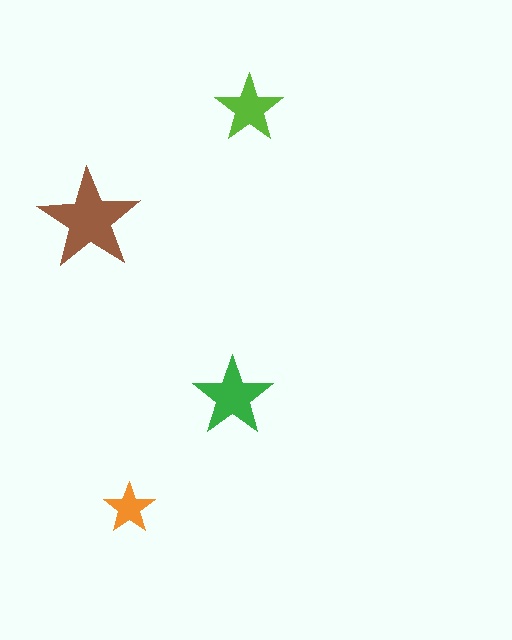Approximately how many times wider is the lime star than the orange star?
About 1.5 times wider.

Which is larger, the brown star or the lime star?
The brown one.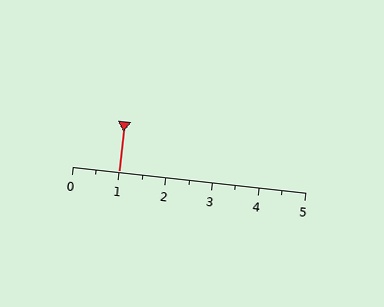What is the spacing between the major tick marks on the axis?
The major ticks are spaced 1 apart.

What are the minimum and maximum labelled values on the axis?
The axis runs from 0 to 5.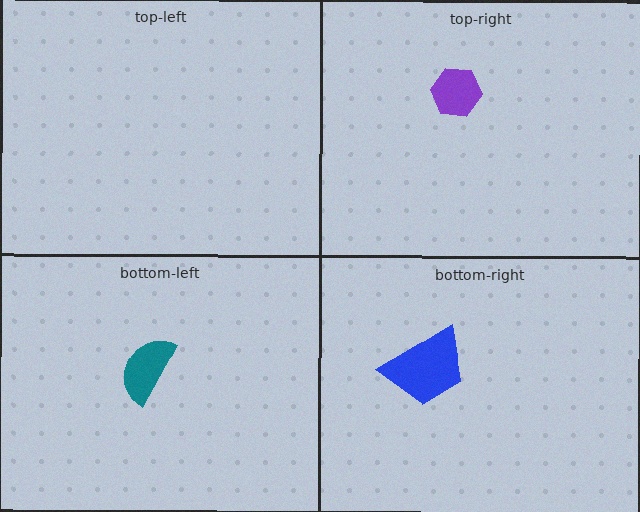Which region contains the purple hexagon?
The top-right region.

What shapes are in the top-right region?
The purple hexagon.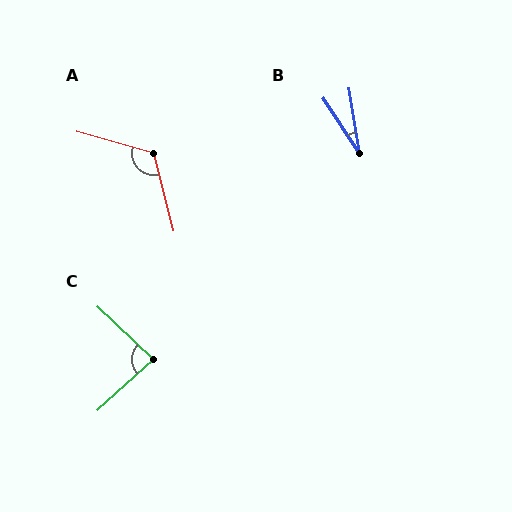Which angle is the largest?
A, at approximately 120 degrees.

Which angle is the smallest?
B, at approximately 24 degrees.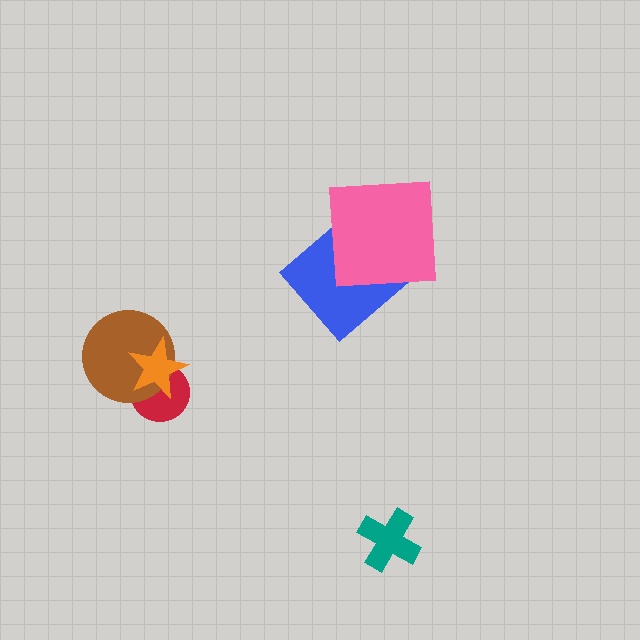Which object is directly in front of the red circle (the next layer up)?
The brown circle is directly in front of the red circle.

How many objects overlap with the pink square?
1 object overlaps with the pink square.